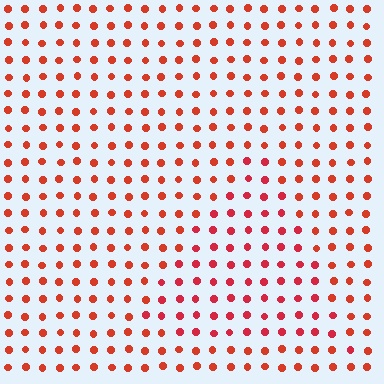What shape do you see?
I see a triangle.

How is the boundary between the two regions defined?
The boundary is defined purely by a slight shift in hue (about 17 degrees). Spacing, size, and orientation are identical on both sides.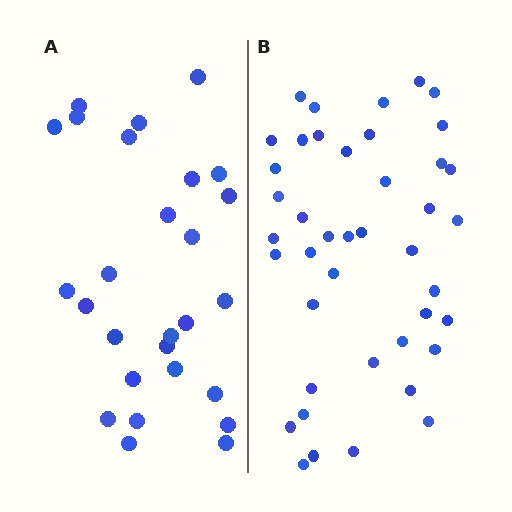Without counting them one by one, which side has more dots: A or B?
Region B (the right region) has more dots.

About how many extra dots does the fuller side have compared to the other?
Region B has approximately 15 more dots than region A.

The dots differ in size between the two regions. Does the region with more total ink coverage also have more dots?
No. Region A has more total ink coverage because its dots are larger, but region B actually contains more individual dots. Total area can be misleading — the number of items is what matters here.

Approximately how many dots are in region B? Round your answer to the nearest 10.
About 40 dots. (The exact count is 42, which rounds to 40.)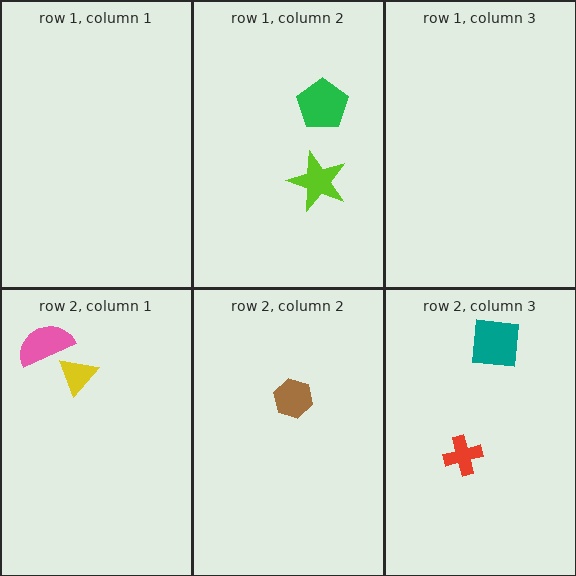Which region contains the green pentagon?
The row 1, column 2 region.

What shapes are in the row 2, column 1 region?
The pink semicircle, the yellow triangle.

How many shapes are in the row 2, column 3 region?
2.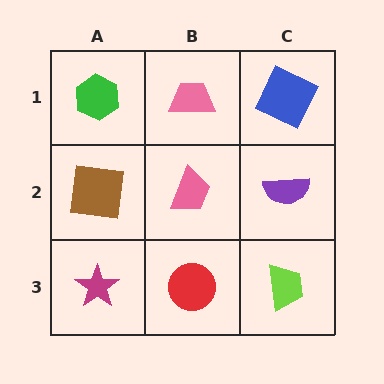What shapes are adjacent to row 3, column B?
A pink trapezoid (row 2, column B), a magenta star (row 3, column A), a lime trapezoid (row 3, column C).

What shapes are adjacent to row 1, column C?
A purple semicircle (row 2, column C), a pink trapezoid (row 1, column B).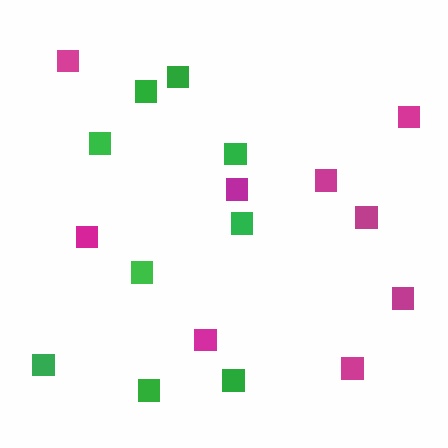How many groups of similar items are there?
There are 2 groups: one group of green squares (9) and one group of magenta squares (9).